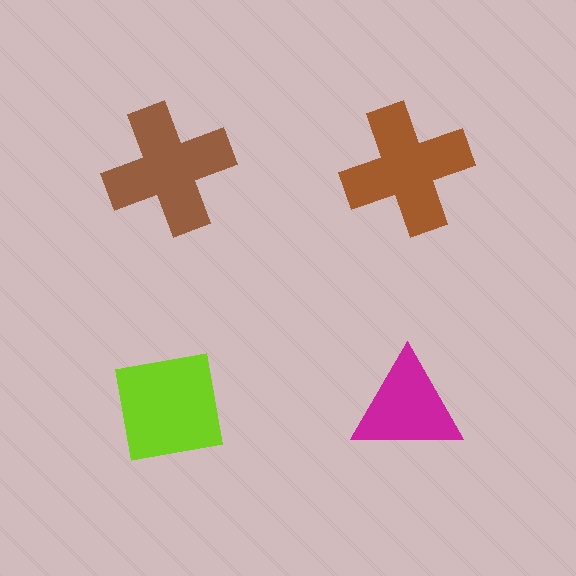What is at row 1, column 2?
A brown cross.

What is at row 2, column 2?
A magenta triangle.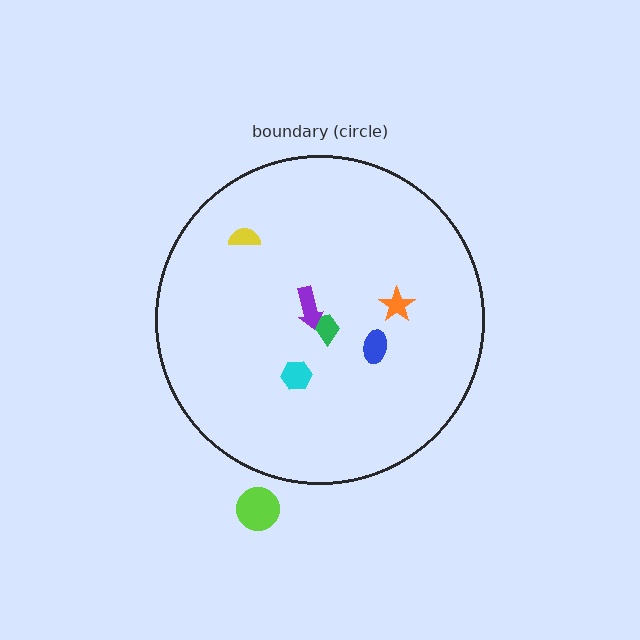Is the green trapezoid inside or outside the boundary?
Inside.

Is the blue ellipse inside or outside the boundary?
Inside.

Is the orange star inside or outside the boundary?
Inside.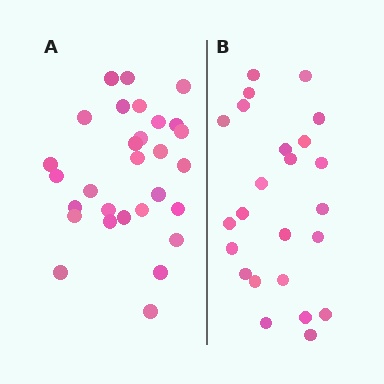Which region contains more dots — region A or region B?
Region A (the left region) has more dots.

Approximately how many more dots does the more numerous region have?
Region A has about 5 more dots than region B.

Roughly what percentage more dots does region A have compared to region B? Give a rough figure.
About 20% more.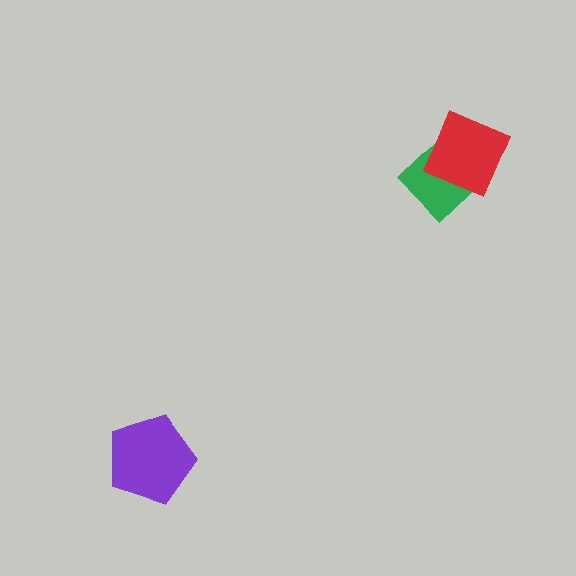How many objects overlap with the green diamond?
1 object overlaps with the green diamond.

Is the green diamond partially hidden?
Yes, it is partially covered by another shape.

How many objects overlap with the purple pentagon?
0 objects overlap with the purple pentagon.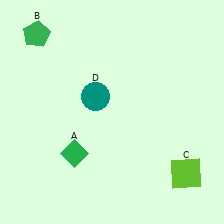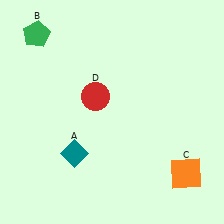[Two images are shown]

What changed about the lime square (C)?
In Image 1, C is lime. In Image 2, it changed to orange.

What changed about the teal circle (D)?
In Image 1, D is teal. In Image 2, it changed to red.